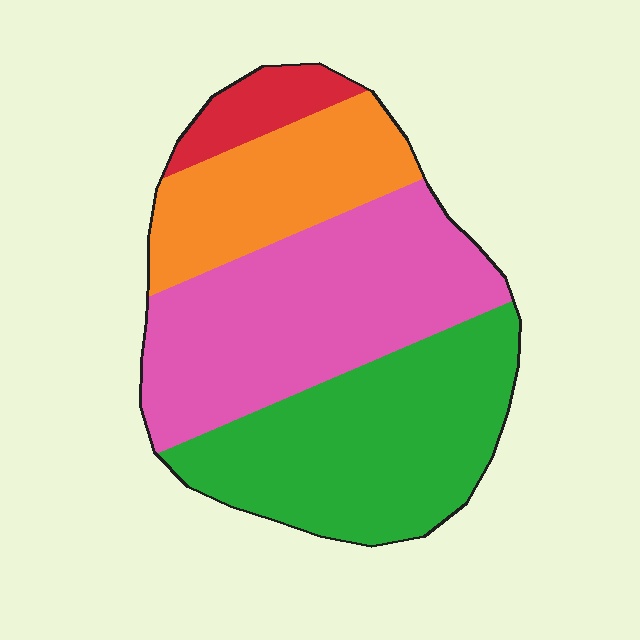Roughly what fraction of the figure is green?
Green takes up about one third (1/3) of the figure.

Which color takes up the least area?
Red, at roughly 5%.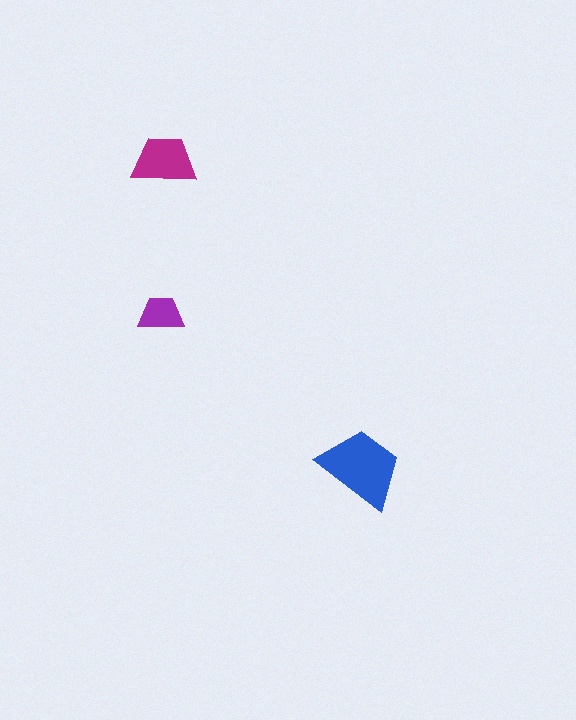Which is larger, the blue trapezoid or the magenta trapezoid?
The blue one.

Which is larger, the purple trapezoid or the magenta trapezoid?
The magenta one.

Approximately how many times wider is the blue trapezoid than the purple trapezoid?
About 2 times wider.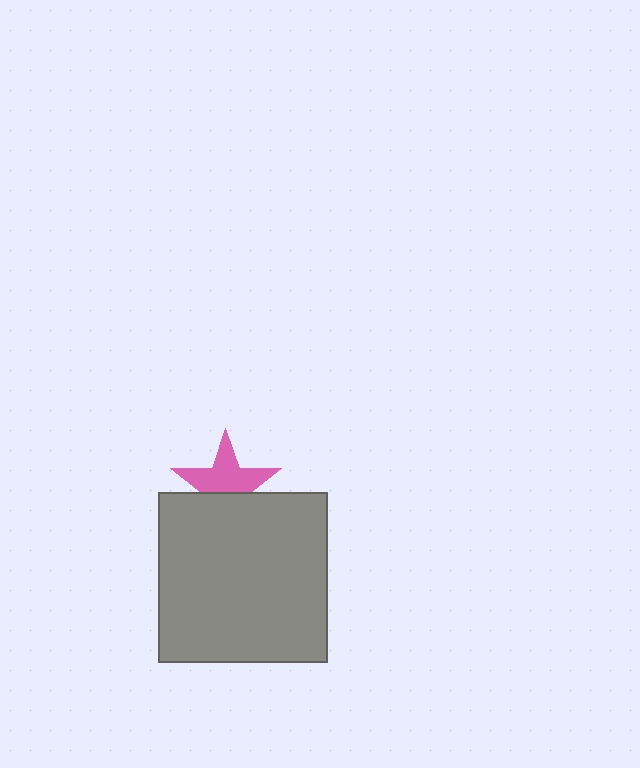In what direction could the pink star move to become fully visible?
The pink star could move up. That would shift it out from behind the gray square entirely.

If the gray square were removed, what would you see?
You would see the complete pink star.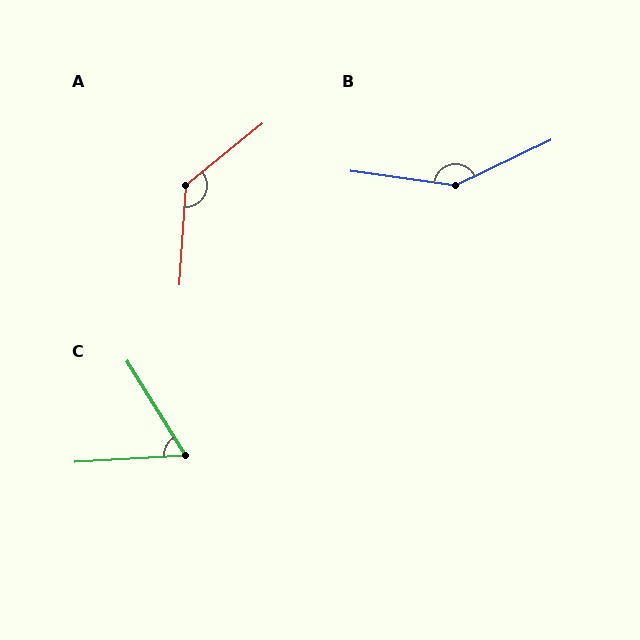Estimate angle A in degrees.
Approximately 133 degrees.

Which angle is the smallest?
C, at approximately 62 degrees.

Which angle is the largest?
B, at approximately 147 degrees.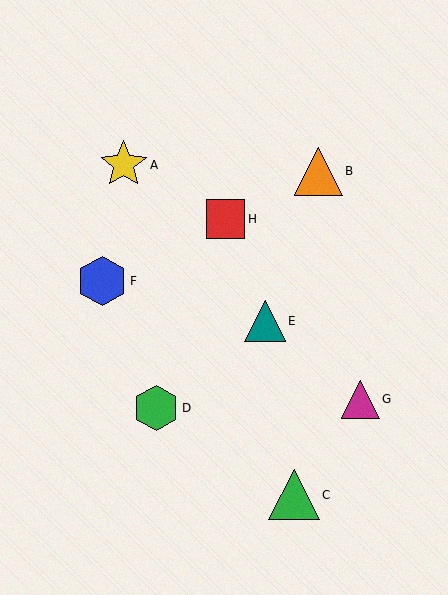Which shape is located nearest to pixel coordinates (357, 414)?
The magenta triangle (labeled G) at (361, 399) is nearest to that location.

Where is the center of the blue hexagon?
The center of the blue hexagon is at (102, 281).